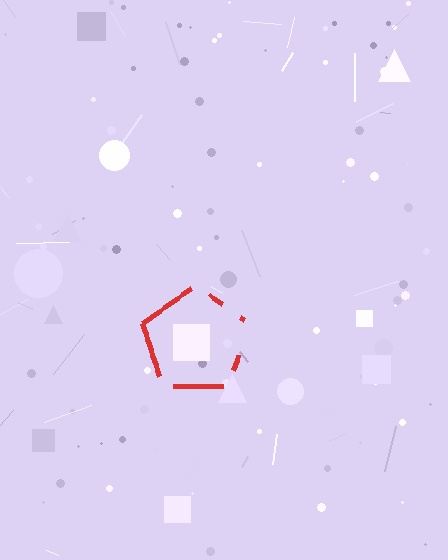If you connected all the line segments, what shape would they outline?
They would outline a pentagon.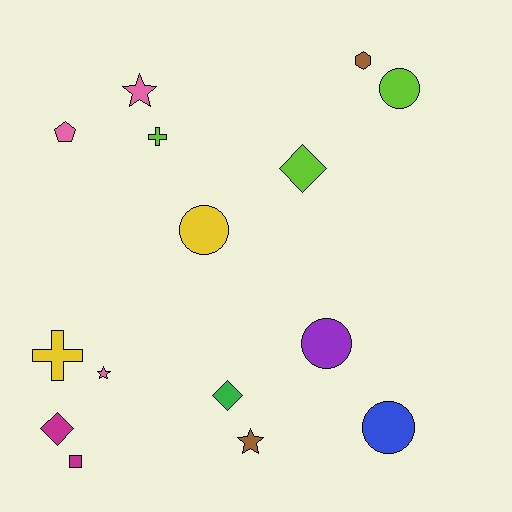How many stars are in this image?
There are 3 stars.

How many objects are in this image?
There are 15 objects.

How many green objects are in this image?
There is 1 green object.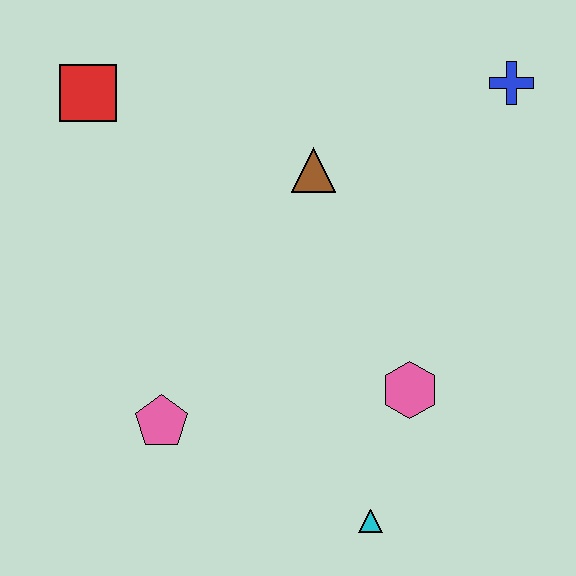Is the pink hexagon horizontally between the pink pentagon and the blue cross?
Yes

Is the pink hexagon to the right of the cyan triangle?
Yes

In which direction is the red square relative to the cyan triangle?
The red square is above the cyan triangle.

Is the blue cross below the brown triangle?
No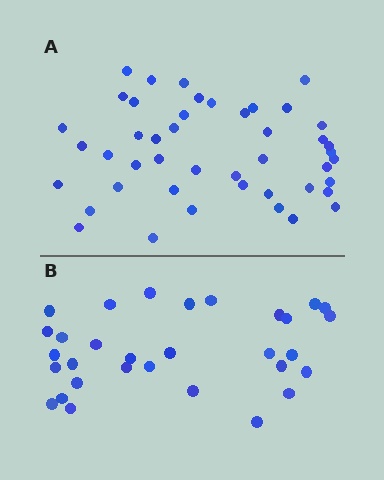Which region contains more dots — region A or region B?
Region A (the top region) has more dots.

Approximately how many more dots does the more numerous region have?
Region A has approximately 15 more dots than region B.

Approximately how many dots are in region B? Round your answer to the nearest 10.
About 30 dots. (The exact count is 31, which rounds to 30.)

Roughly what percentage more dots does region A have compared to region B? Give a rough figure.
About 45% more.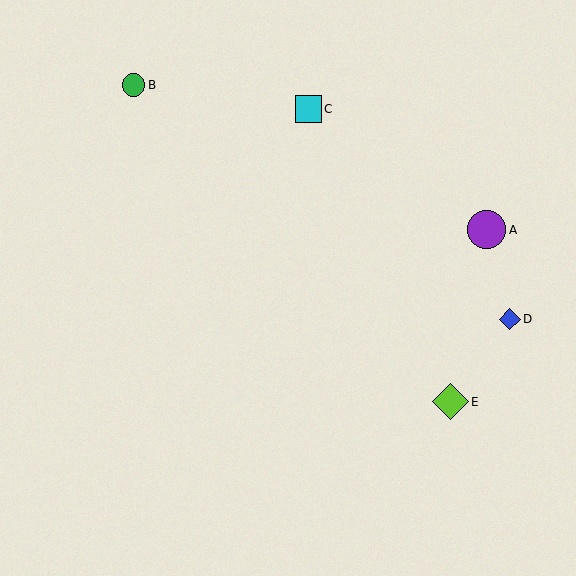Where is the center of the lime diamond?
The center of the lime diamond is at (450, 402).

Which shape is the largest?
The purple circle (labeled A) is the largest.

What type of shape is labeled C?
Shape C is a cyan square.